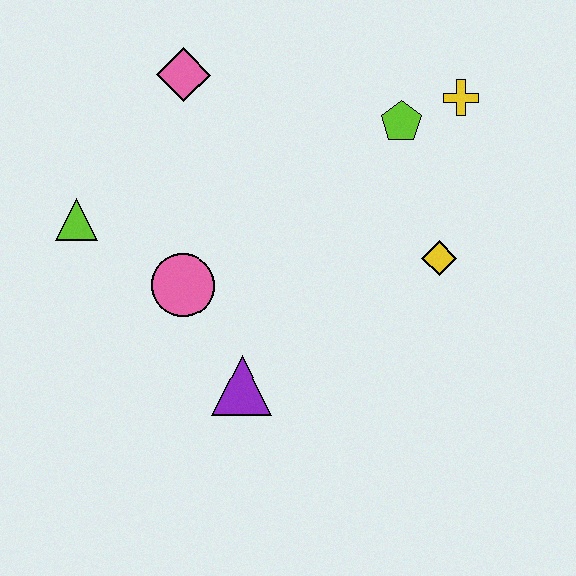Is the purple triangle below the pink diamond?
Yes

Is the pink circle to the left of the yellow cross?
Yes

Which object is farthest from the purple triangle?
The yellow cross is farthest from the purple triangle.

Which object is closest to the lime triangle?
The pink circle is closest to the lime triangle.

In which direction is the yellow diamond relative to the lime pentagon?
The yellow diamond is below the lime pentagon.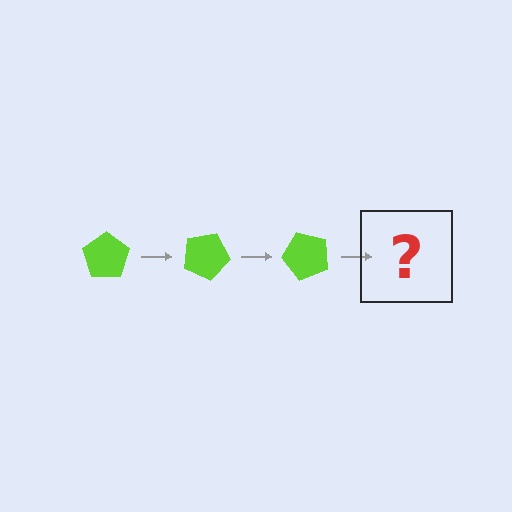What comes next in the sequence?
The next element should be a lime pentagon rotated 75 degrees.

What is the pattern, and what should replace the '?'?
The pattern is that the pentagon rotates 25 degrees each step. The '?' should be a lime pentagon rotated 75 degrees.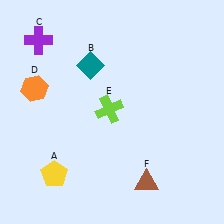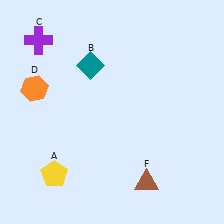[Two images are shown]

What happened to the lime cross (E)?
The lime cross (E) was removed in Image 2. It was in the top-left area of Image 1.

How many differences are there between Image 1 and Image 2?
There is 1 difference between the two images.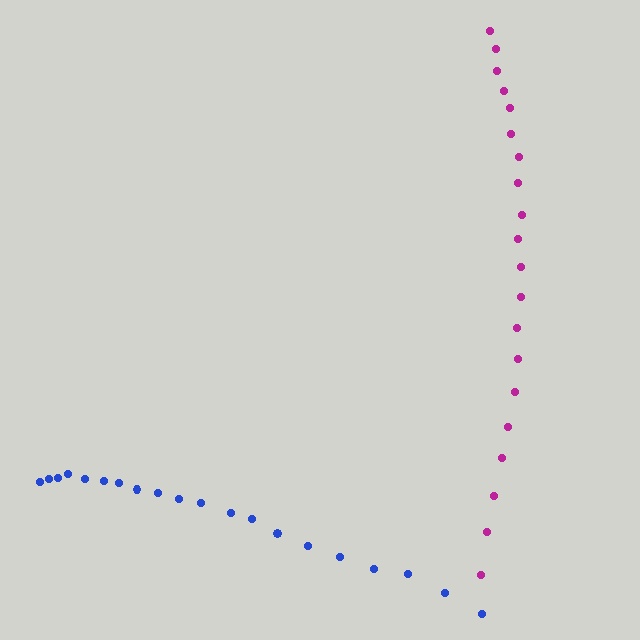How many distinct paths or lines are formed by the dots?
There are 2 distinct paths.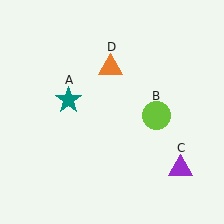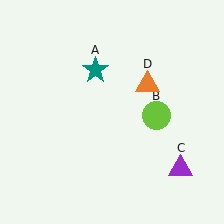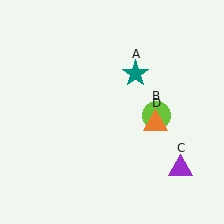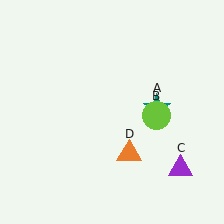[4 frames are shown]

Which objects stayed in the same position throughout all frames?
Lime circle (object B) and purple triangle (object C) remained stationary.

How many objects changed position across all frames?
2 objects changed position: teal star (object A), orange triangle (object D).